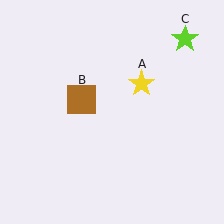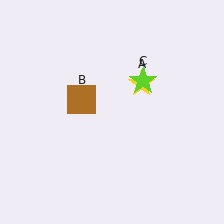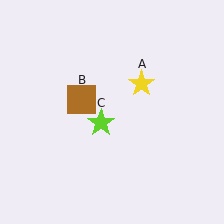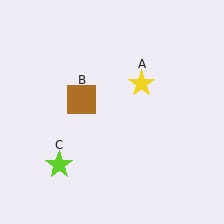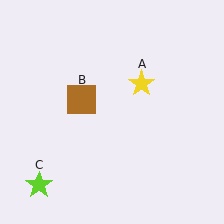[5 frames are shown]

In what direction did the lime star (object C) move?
The lime star (object C) moved down and to the left.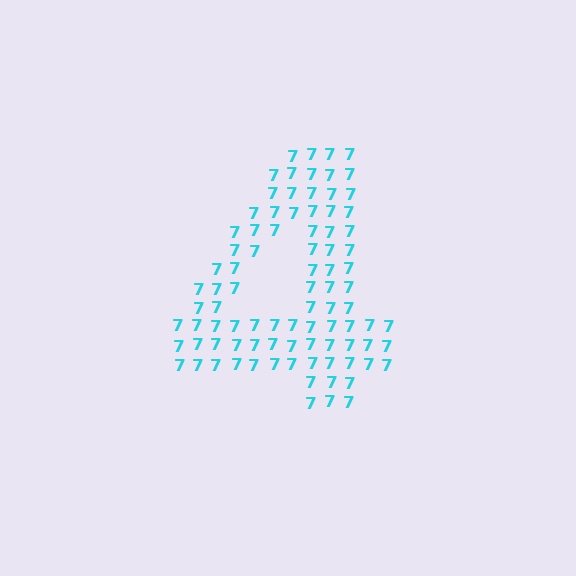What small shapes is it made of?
It is made of small digit 7's.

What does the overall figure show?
The overall figure shows the digit 4.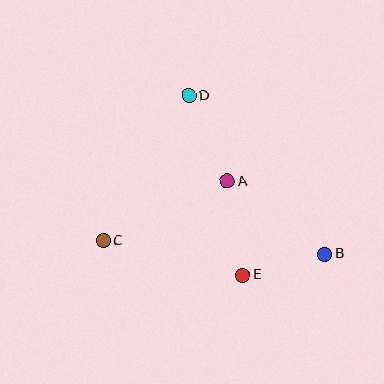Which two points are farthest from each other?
Points B and C are farthest from each other.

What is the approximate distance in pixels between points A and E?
The distance between A and E is approximately 95 pixels.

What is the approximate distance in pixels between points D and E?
The distance between D and E is approximately 187 pixels.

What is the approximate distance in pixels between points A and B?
The distance between A and B is approximately 122 pixels.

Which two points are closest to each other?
Points B and E are closest to each other.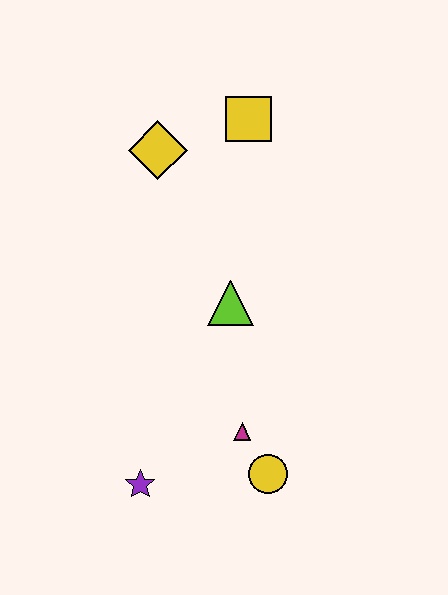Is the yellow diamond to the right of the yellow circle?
No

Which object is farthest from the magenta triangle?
The yellow square is farthest from the magenta triangle.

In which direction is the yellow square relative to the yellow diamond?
The yellow square is to the right of the yellow diamond.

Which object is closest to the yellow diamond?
The yellow square is closest to the yellow diamond.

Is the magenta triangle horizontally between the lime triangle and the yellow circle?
Yes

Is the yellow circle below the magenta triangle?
Yes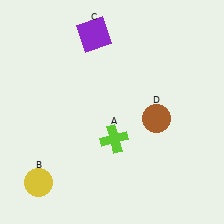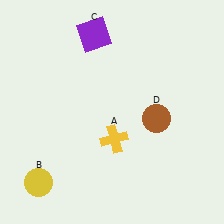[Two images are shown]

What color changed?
The cross (A) changed from lime in Image 1 to yellow in Image 2.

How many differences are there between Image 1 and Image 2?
There is 1 difference between the two images.